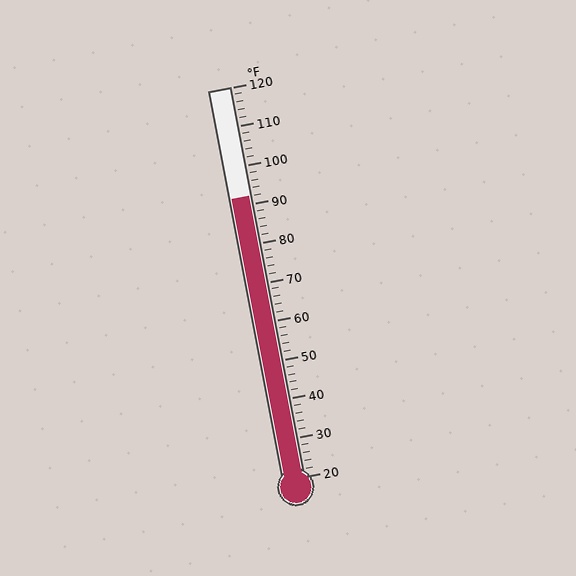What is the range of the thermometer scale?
The thermometer scale ranges from 20°F to 120°F.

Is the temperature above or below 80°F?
The temperature is above 80°F.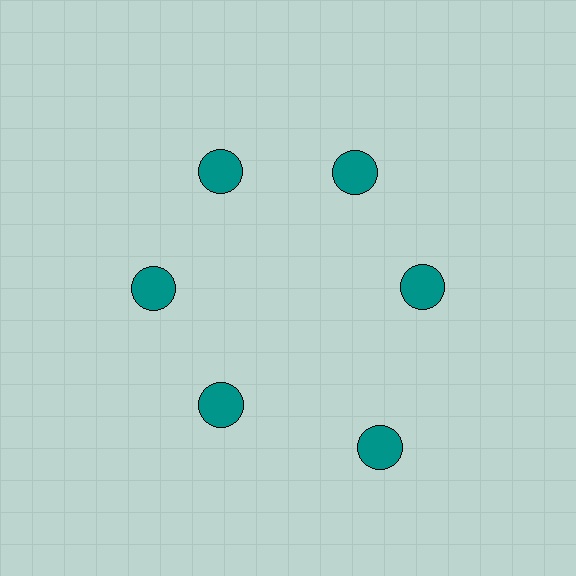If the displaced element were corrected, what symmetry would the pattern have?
It would have 6-fold rotational symmetry — the pattern would map onto itself every 60 degrees.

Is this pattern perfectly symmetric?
No. The 6 teal circles are arranged in a ring, but one element near the 5 o'clock position is pushed outward from the center, breaking the 6-fold rotational symmetry.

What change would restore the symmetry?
The symmetry would be restored by moving it inward, back onto the ring so that all 6 circles sit at equal angles and equal distance from the center.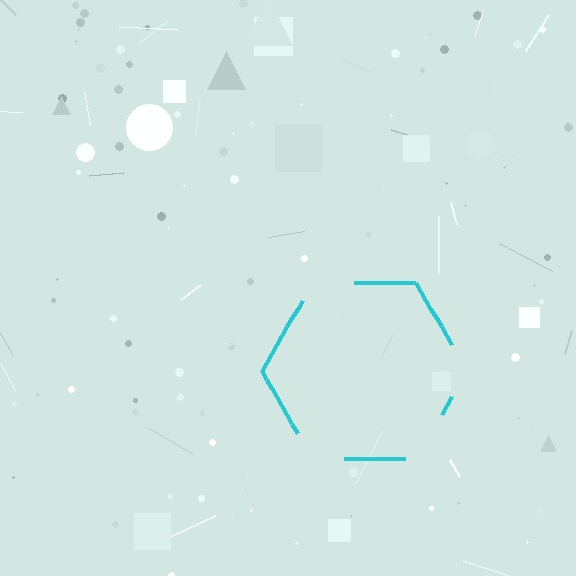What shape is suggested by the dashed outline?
The dashed outline suggests a hexagon.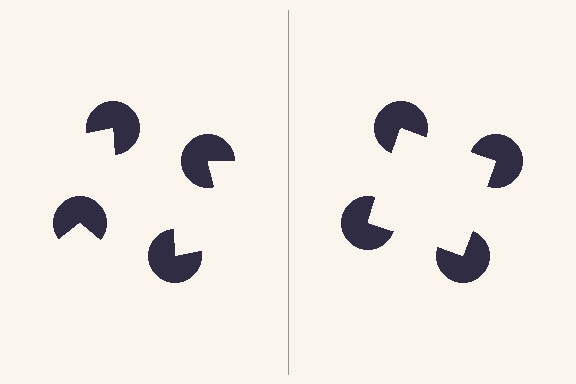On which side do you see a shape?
An illusory square appears on the right side. On the left side the wedge cuts are rotated, so no coherent shape forms.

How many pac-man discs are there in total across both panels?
8 — 4 on each side.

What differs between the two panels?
The pac-man discs are positioned identically on both sides; only the wedge orientations differ. On the right they align to a square; on the left they are misaligned.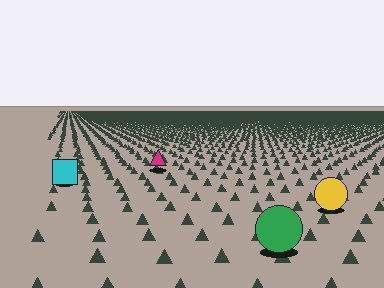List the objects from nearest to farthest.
From nearest to farthest: the green circle, the yellow circle, the cyan square, the magenta triangle.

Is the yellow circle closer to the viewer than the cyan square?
Yes. The yellow circle is closer — you can tell from the texture gradient: the ground texture is coarser near it.